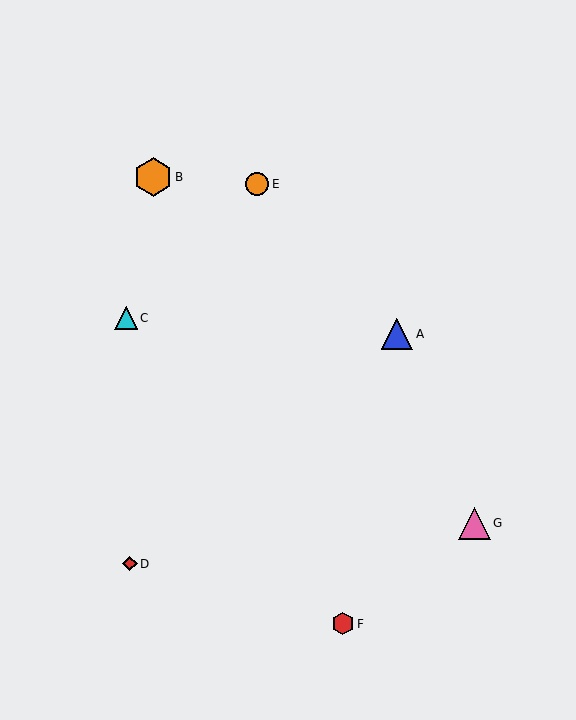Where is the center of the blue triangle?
The center of the blue triangle is at (397, 334).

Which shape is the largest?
The orange hexagon (labeled B) is the largest.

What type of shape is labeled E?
Shape E is an orange circle.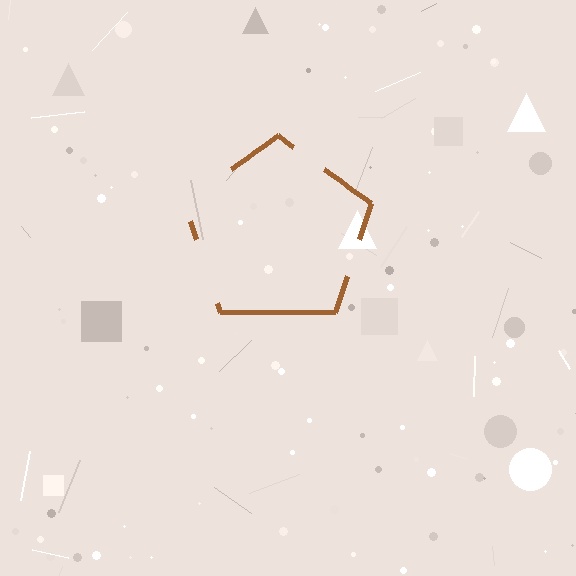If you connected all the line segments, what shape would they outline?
They would outline a pentagon.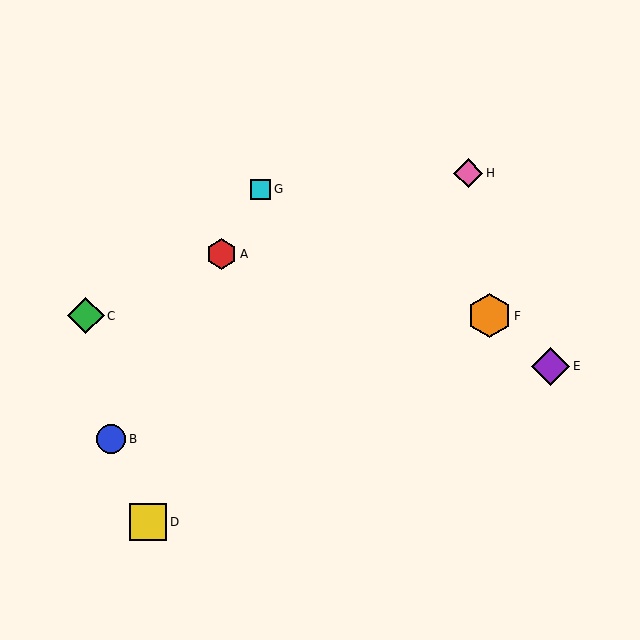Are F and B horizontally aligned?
No, F is at y≈316 and B is at y≈439.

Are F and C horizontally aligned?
Yes, both are at y≈316.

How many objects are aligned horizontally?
2 objects (C, F) are aligned horizontally.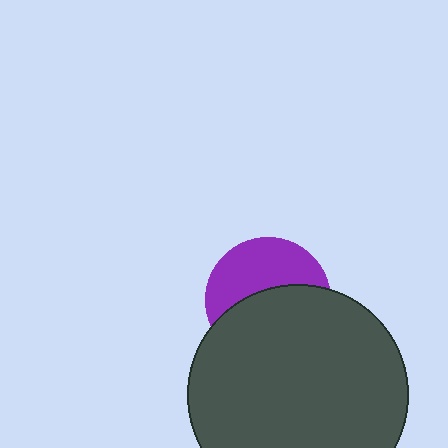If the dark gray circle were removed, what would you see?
You would see the complete purple circle.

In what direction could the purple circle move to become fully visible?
The purple circle could move up. That would shift it out from behind the dark gray circle entirely.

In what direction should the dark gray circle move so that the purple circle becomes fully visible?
The dark gray circle should move down. That is the shortest direction to clear the overlap and leave the purple circle fully visible.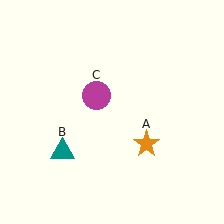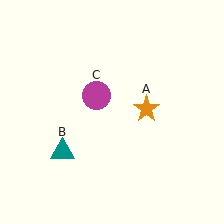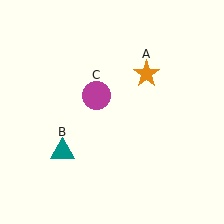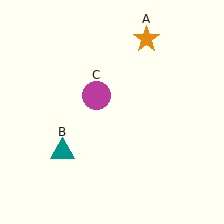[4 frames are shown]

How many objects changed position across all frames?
1 object changed position: orange star (object A).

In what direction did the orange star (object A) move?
The orange star (object A) moved up.